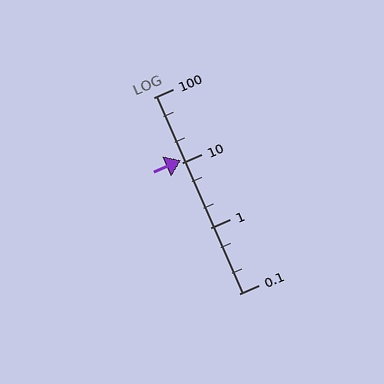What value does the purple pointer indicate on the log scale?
The pointer indicates approximately 11.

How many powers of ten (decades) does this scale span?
The scale spans 3 decades, from 0.1 to 100.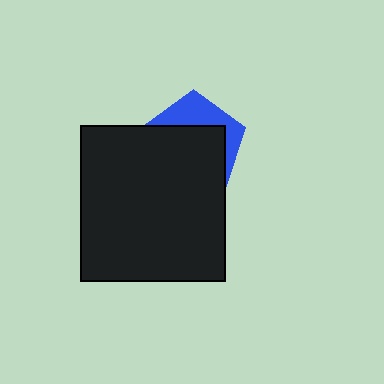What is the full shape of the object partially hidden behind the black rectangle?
The partially hidden object is a blue pentagon.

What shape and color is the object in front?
The object in front is a black rectangle.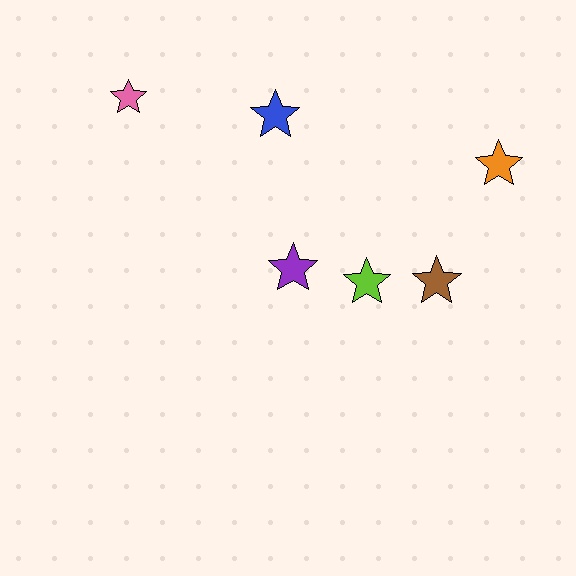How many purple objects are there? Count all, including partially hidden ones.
There is 1 purple object.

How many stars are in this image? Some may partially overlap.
There are 6 stars.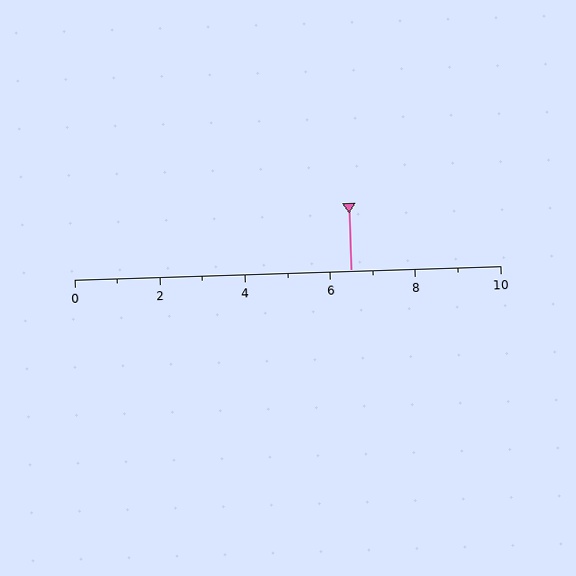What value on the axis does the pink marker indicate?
The marker indicates approximately 6.5.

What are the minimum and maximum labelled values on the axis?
The axis runs from 0 to 10.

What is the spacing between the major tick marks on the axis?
The major ticks are spaced 2 apart.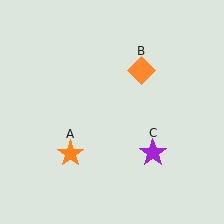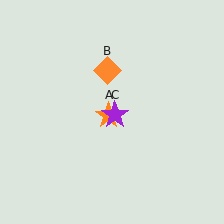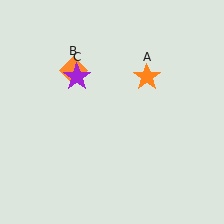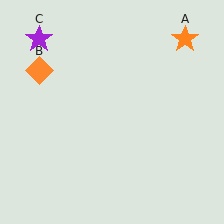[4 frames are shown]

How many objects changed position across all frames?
3 objects changed position: orange star (object A), orange diamond (object B), purple star (object C).